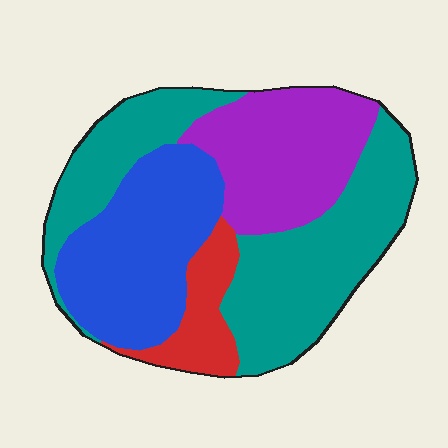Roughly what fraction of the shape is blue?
Blue covers around 25% of the shape.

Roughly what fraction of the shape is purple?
Purple covers around 25% of the shape.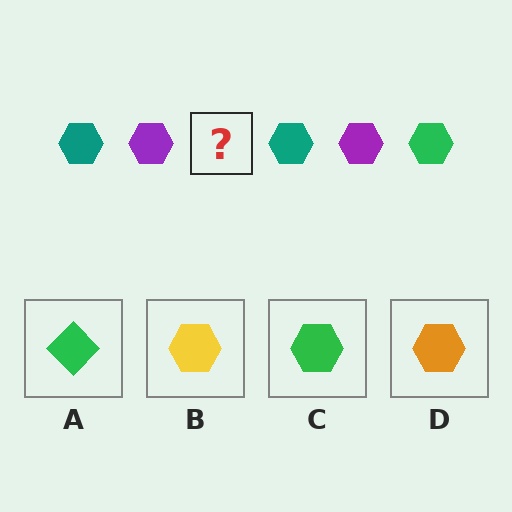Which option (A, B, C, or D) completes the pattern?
C.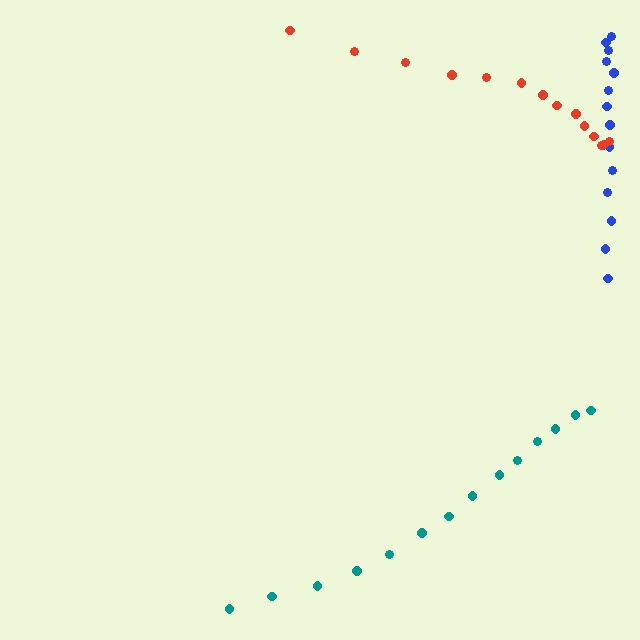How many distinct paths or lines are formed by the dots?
There are 3 distinct paths.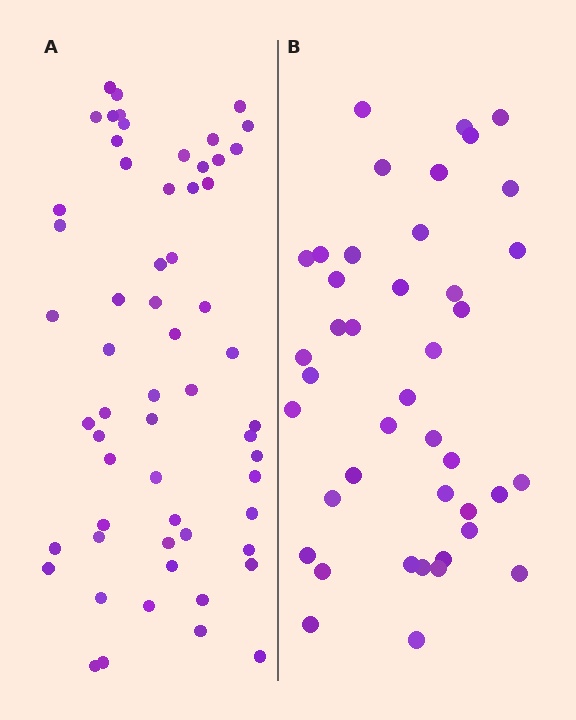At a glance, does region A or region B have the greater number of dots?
Region A (the left region) has more dots.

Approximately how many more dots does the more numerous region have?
Region A has approximately 15 more dots than region B.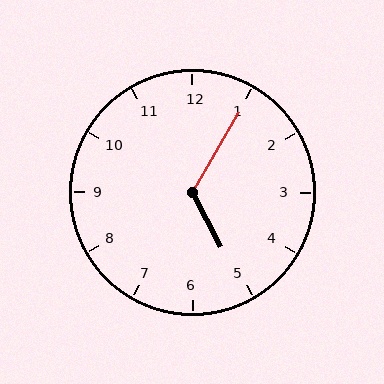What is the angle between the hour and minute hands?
Approximately 122 degrees.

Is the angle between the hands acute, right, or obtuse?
It is obtuse.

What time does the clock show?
5:05.